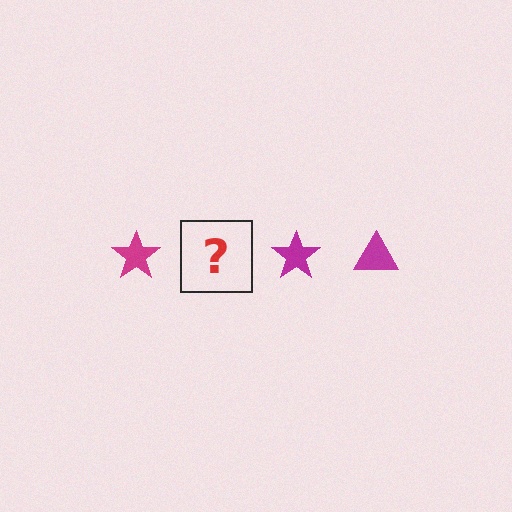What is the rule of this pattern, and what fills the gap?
The rule is that the pattern cycles through star, triangle shapes in magenta. The gap should be filled with a magenta triangle.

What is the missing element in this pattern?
The missing element is a magenta triangle.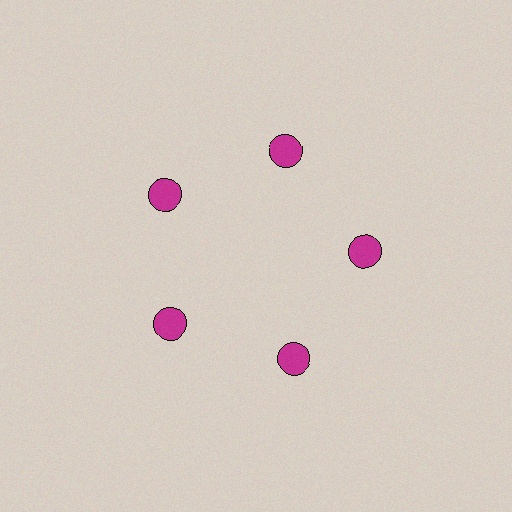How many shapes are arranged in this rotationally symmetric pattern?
There are 5 shapes, arranged in 5 groups of 1.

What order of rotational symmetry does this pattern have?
This pattern has 5-fold rotational symmetry.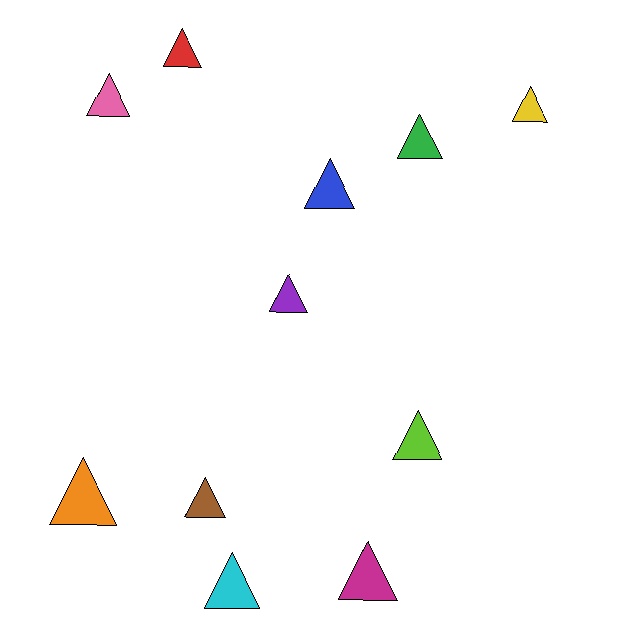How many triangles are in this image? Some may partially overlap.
There are 11 triangles.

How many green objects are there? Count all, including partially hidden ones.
There is 1 green object.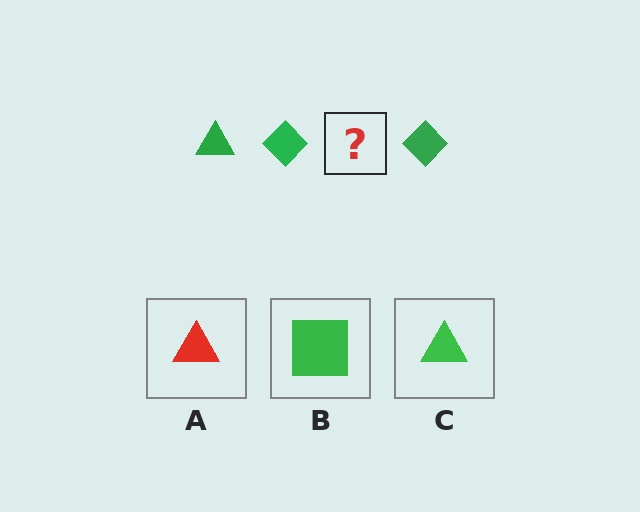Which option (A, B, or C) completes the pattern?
C.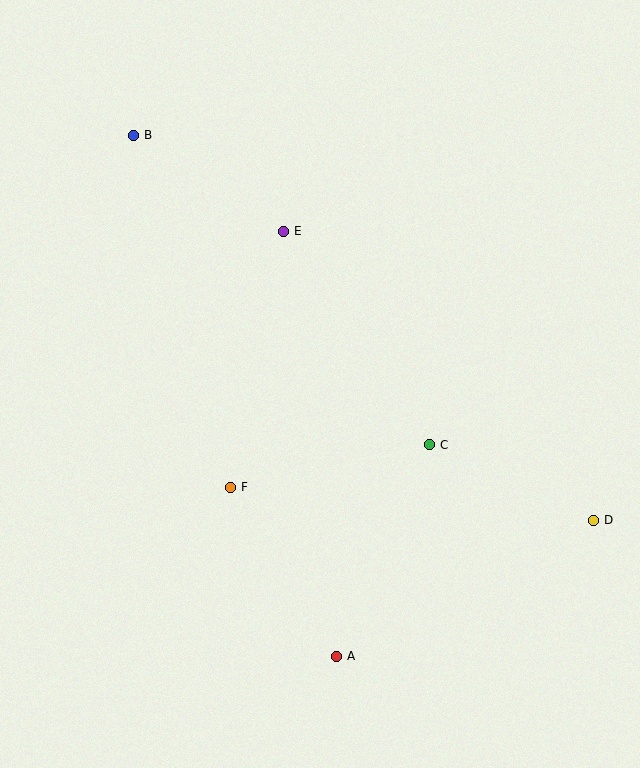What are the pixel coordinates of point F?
Point F is at (231, 487).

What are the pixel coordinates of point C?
Point C is at (430, 445).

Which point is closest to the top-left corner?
Point B is closest to the top-left corner.